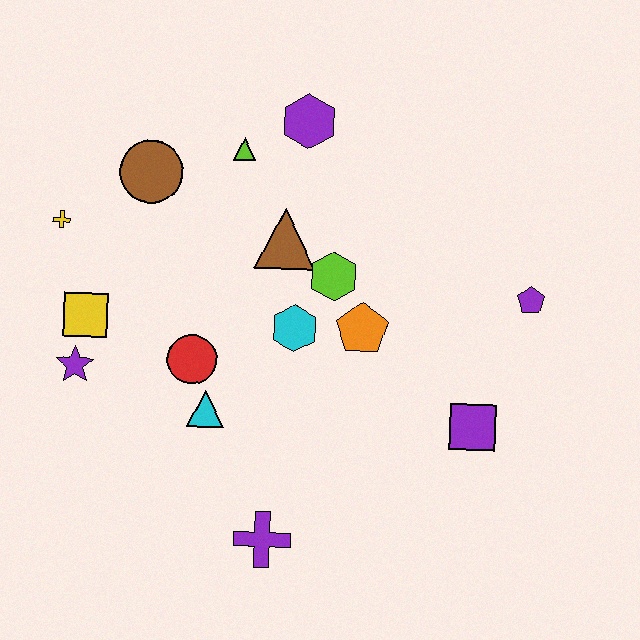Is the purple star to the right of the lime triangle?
No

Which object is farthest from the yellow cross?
The purple pentagon is farthest from the yellow cross.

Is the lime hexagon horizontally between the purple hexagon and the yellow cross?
No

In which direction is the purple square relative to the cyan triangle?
The purple square is to the right of the cyan triangle.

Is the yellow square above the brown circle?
No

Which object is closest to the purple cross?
The cyan triangle is closest to the purple cross.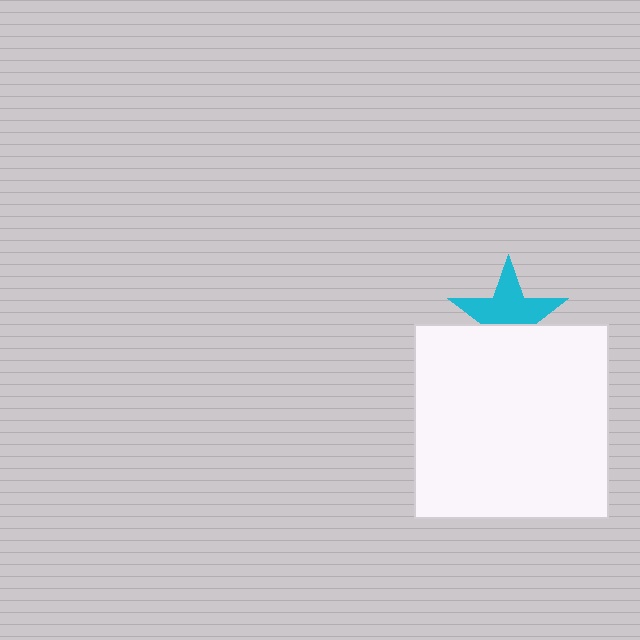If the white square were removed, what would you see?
You would see the complete cyan star.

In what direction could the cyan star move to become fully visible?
The cyan star could move up. That would shift it out from behind the white square entirely.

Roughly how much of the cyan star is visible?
About half of it is visible (roughly 62%).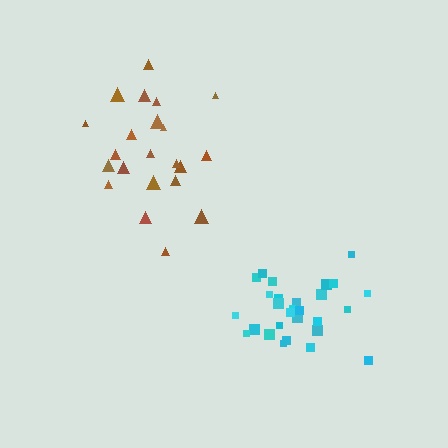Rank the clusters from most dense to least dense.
cyan, brown.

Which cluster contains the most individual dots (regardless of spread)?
Cyan (28).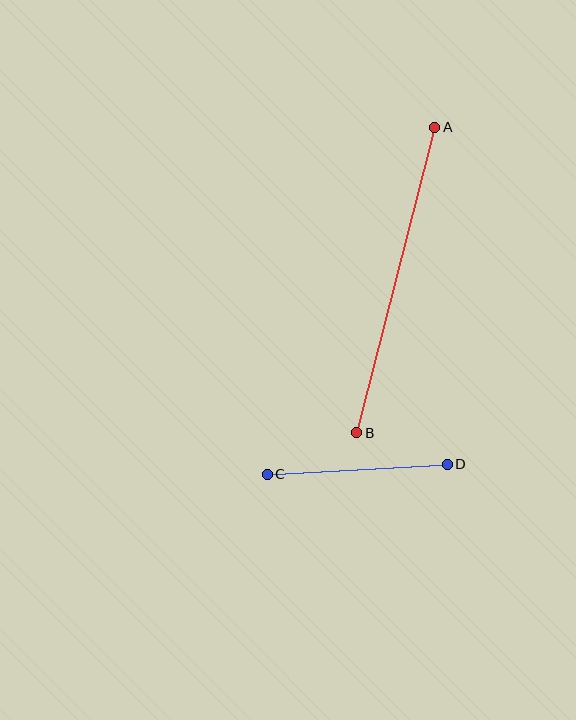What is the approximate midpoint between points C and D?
The midpoint is at approximately (357, 469) pixels.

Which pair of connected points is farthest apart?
Points A and B are farthest apart.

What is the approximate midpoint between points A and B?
The midpoint is at approximately (396, 280) pixels.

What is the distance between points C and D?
The distance is approximately 181 pixels.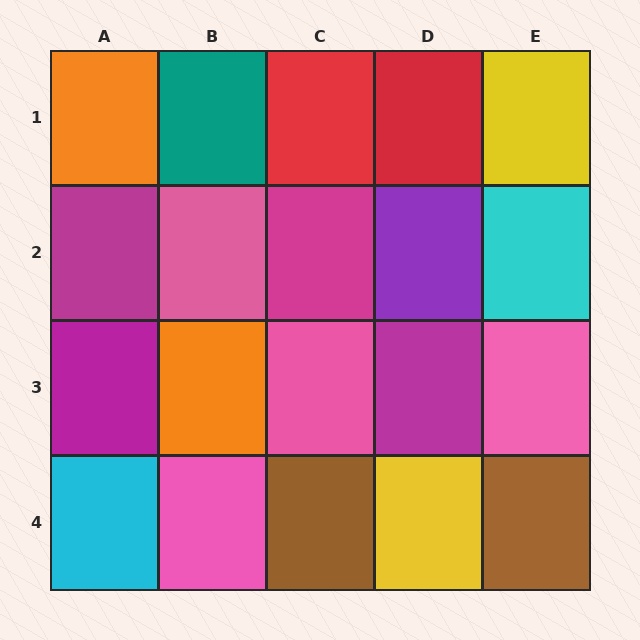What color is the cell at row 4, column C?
Brown.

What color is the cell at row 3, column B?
Orange.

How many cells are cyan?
2 cells are cyan.